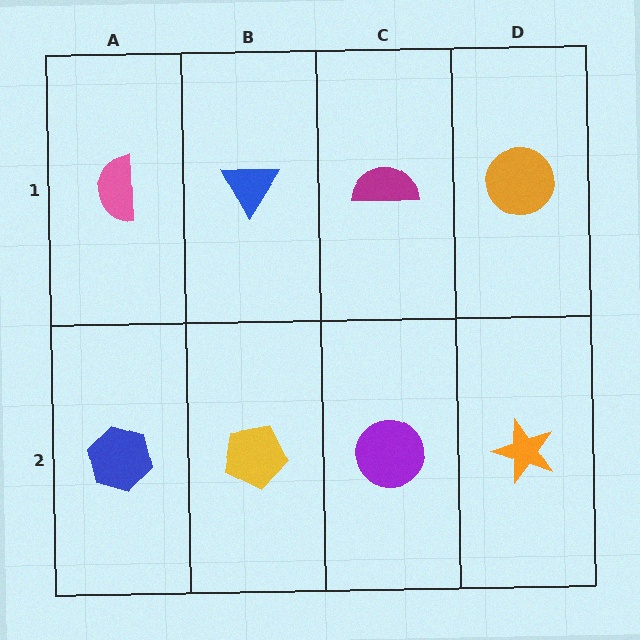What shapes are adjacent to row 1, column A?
A blue hexagon (row 2, column A), a blue triangle (row 1, column B).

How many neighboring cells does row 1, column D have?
2.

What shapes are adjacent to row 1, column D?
An orange star (row 2, column D), a magenta semicircle (row 1, column C).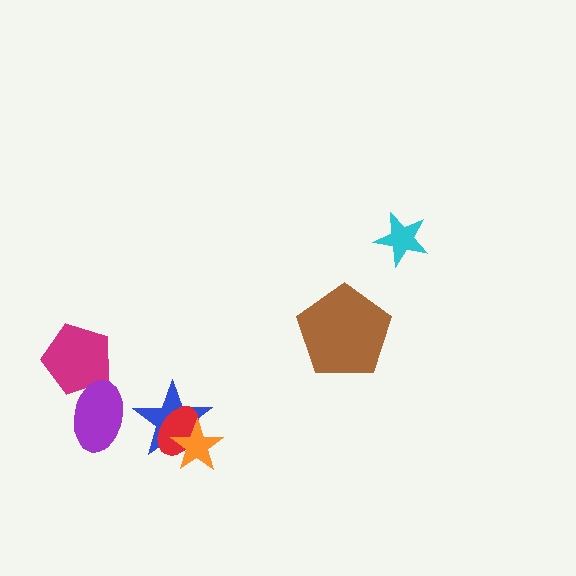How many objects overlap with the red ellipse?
2 objects overlap with the red ellipse.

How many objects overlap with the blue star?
2 objects overlap with the blue star.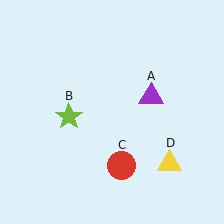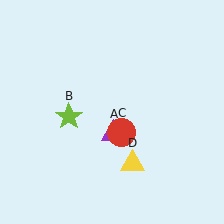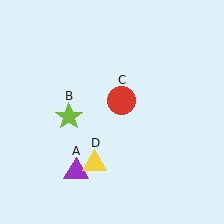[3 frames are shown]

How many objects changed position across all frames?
3 objects changed position: purple triangle (object A), red circle (object C), yellow triangle (object D).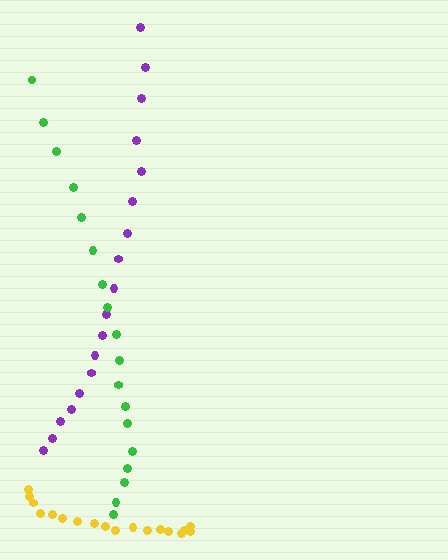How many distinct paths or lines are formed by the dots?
There are 3 distinct paths.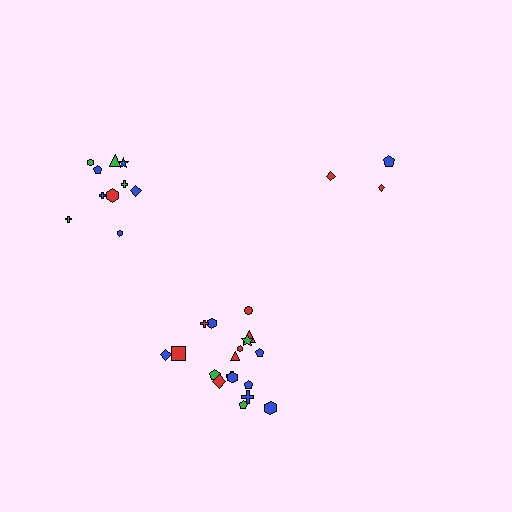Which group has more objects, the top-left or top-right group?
The top-left group.